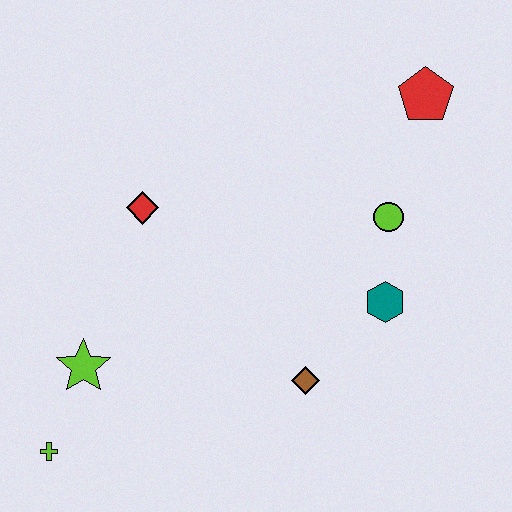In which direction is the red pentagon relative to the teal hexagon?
The red pentagon is above the teal hexagon.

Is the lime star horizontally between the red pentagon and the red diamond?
No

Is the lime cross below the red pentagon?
Yes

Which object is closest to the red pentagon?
The lime circle is closest to the red pentagon.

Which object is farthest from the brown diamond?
The red pentagon is farthest from the brown diamond.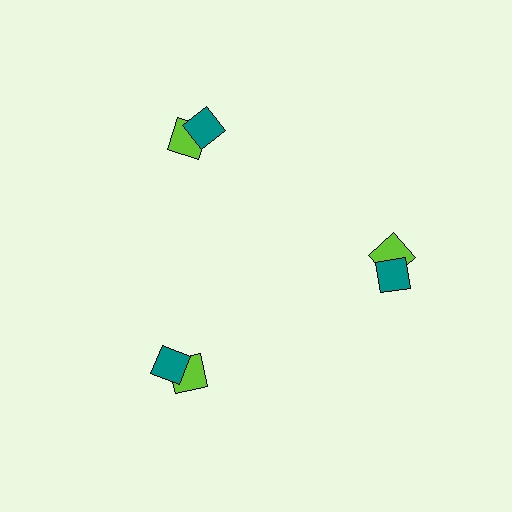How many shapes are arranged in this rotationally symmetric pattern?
There are 6 shapes, arranged in 3 groups of 2.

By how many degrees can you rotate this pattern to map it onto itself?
The pattern maps onto itself every 120 degrees of rotation.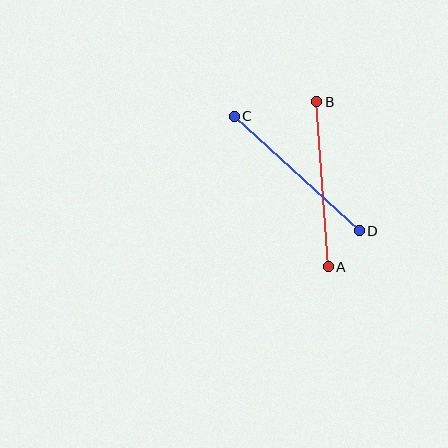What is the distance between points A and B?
The distance is approximately 166 pixels.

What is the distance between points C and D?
The distance is approximately 170 pixels.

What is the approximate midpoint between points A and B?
The midpoint is at approximately (322, 184) pixels.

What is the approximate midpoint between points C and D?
The midpoint is at approximately (297, 173) pixels.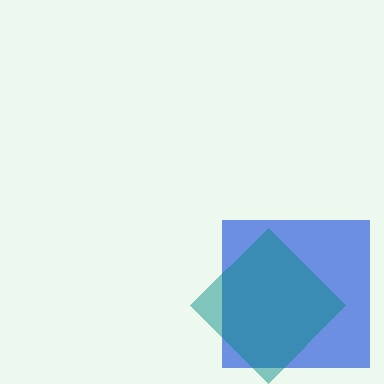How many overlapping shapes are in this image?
There are 2 overlapping shapes in the image.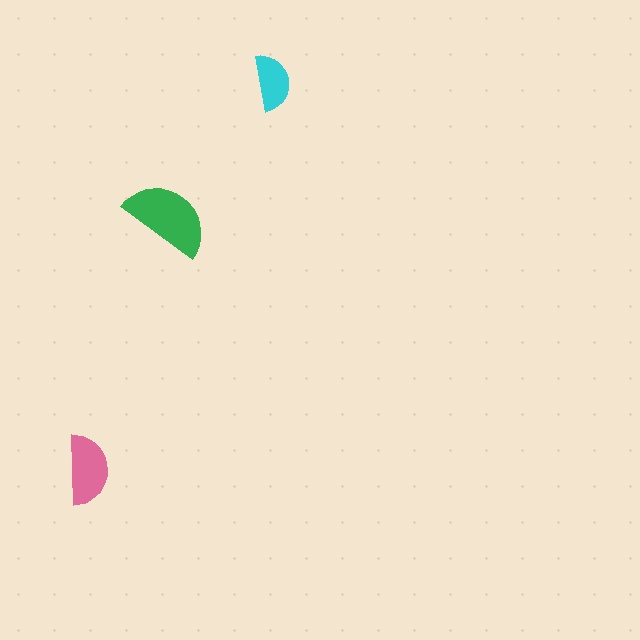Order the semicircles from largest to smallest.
the green one, the pink one, the cyan one.